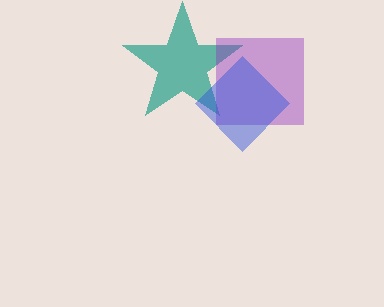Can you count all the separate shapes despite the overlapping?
Yes, there are 3 separate shapes.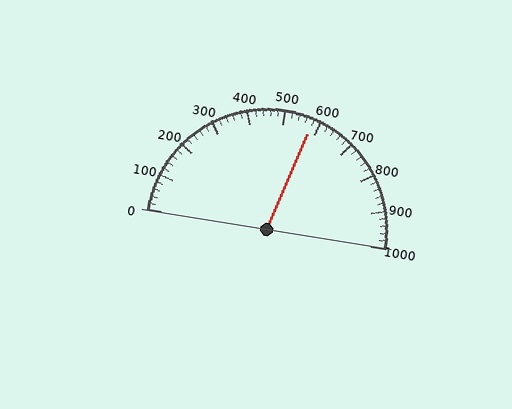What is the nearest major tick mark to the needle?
The nearest major tick mark is 600.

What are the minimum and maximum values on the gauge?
The gauge ranges from 0 to 1000.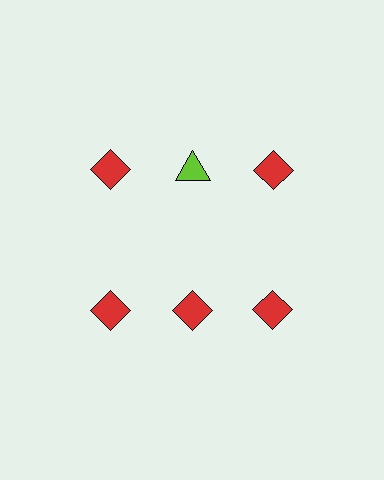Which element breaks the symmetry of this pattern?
The lime triangle in the top row, second from left column breaks the symmetry. All other shapes are red diamonds.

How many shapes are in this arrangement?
There are 6 shapes arranged in a grid pattern.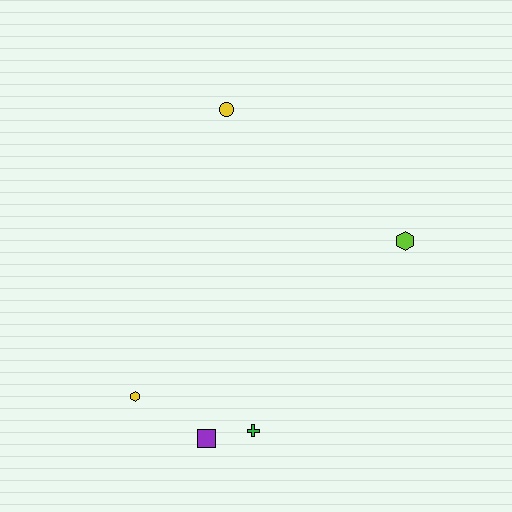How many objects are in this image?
There are 5 objects.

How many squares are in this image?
There is 1 square.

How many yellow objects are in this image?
There are 2 yellow objects.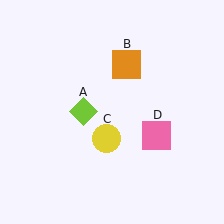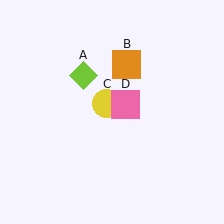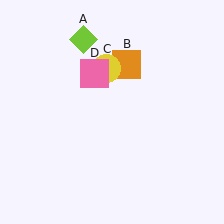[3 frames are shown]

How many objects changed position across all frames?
3 objects changed position: lime diamond (object A), yellow circle (object C), pink square (object D).